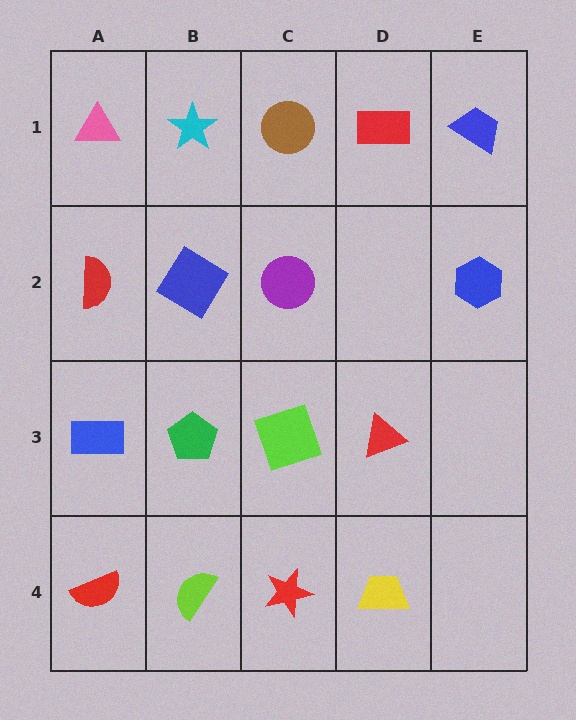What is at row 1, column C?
A brown circle.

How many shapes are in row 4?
4 shapes.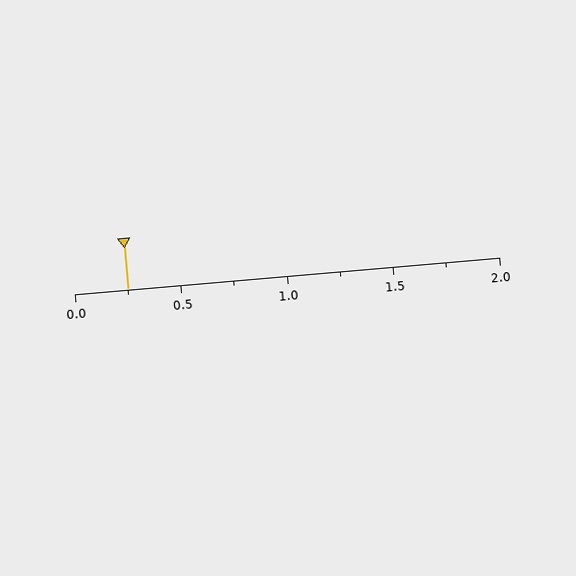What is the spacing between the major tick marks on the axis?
The major ticks are spaced 0.5 apart.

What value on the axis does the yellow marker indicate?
The marker indicates approximately 0.25.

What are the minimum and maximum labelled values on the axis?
The axis runs from 0.0 to 2.0.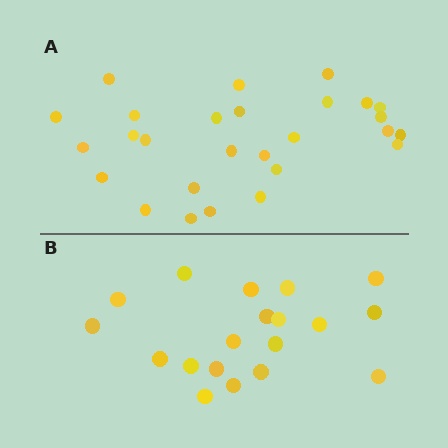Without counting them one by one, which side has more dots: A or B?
Region A (the top region) has more dots.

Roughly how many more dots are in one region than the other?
Region A has roughly 8 or so more dots than region B.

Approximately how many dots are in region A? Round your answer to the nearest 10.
About 30 dots. (The exact count is 27, which rounds to 30.)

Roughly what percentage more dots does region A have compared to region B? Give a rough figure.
About 40% more.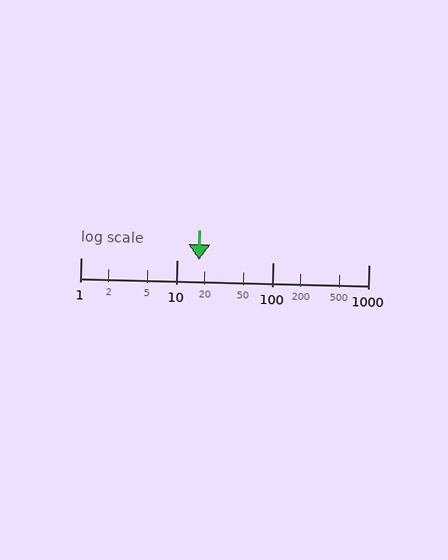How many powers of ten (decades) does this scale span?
The scale spans 3 decades, from 1 to 1000.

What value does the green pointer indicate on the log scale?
The pointer indicates approximately 17.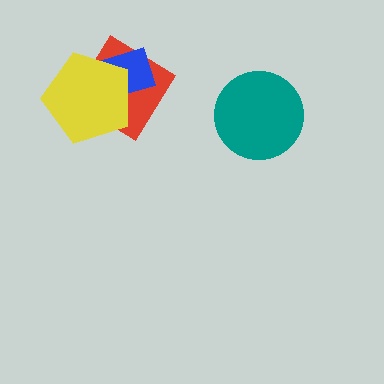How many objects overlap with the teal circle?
0 objects overlap with the teal circle.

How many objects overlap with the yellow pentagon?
2 objects overlap with the yellow pentagon.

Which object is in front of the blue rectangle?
The yellow pentagon is in front of the blue rectangle.